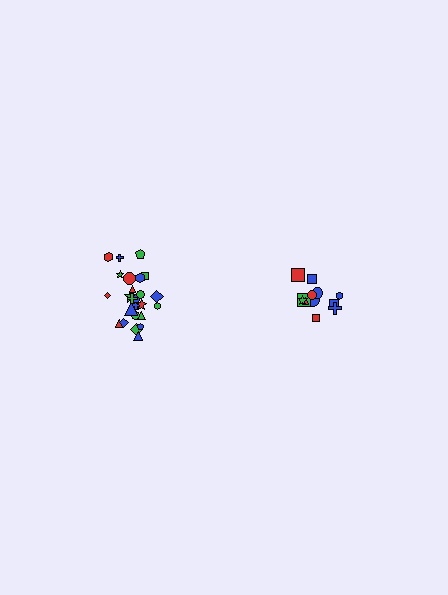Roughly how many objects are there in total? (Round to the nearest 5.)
Roughly 35 objects in total.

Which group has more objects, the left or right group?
The left group.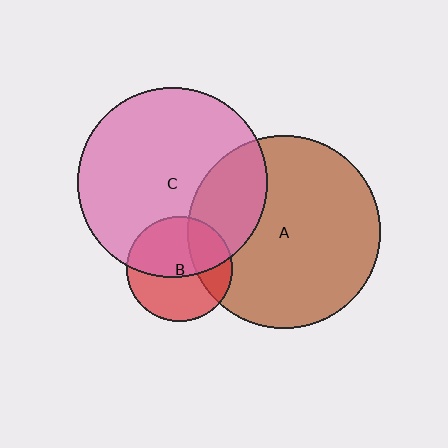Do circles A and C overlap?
Yes.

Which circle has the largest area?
Circle A (brown).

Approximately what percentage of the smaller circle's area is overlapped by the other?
Approximately 25%.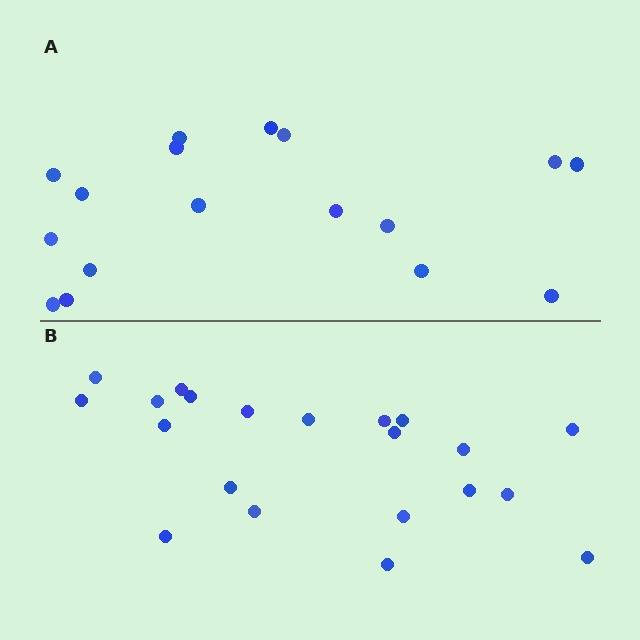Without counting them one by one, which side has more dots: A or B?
Region B (the bottom region) has more dots.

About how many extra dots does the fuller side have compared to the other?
Region B has about 4 more dots than region A.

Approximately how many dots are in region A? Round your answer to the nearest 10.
About 20 dots. (The exact count is 17, which rounds to 20.)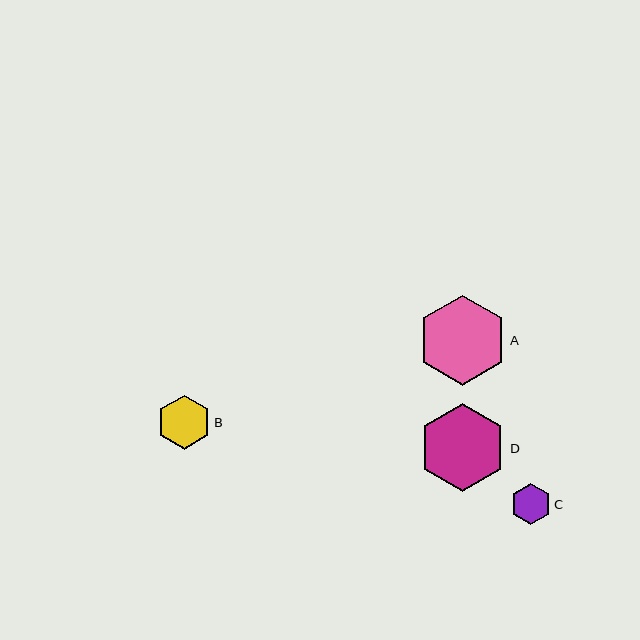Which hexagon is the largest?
Hexagon A is the largest with a size of approximately 90 pixels.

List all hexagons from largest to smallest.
From largest to smallest: A, D, B, C.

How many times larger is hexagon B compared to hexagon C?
Hexagon B is approximately 1.3 times the size of hexagon C.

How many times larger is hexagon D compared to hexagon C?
Hexagon D is approximately 2.2 times the size of hexagon C.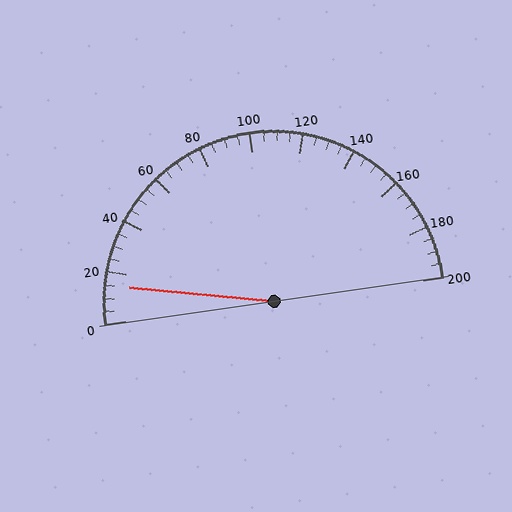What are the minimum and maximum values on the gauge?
The gauge ranges from 0 to 200.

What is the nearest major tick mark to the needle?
The nearest major tick mark is 20.